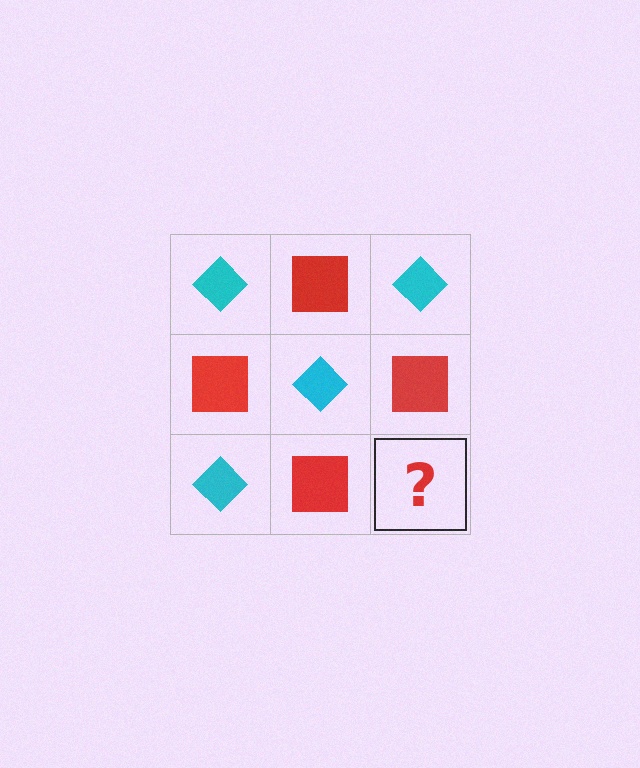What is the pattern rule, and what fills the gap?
The rule is that it alternates cyan diamond and red square in a checkerboard pattern. The gap should be filled with a cyan diamond.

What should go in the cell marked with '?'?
The missing cell should contain a cyan diamond.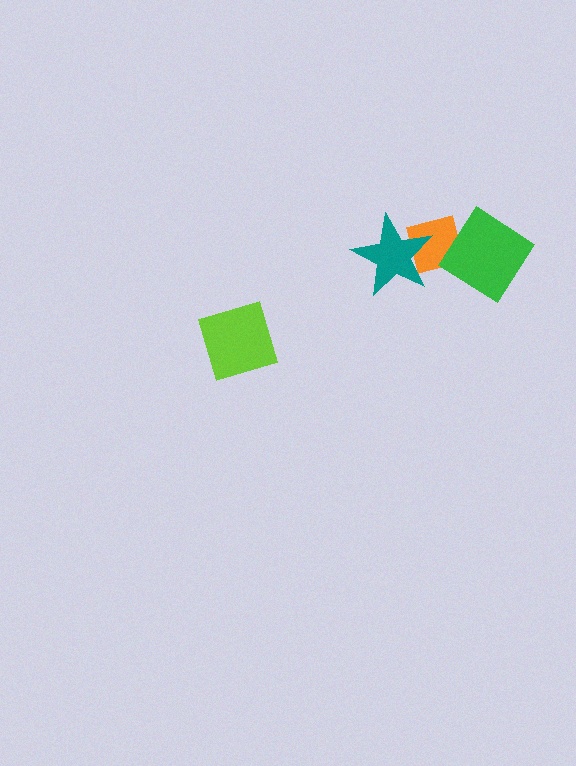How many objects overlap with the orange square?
2 objects overlap with the orange square.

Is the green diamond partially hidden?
No, no other shape covers it.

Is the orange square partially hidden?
Yes, it is partially covered by another shape.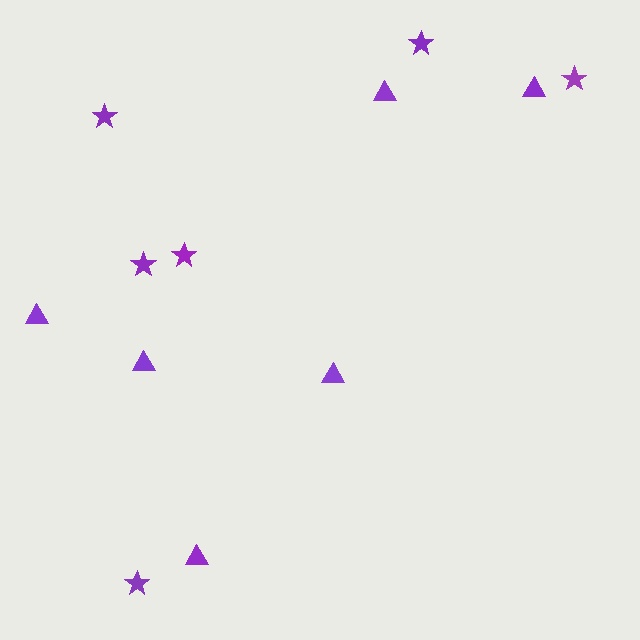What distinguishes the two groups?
There are 2 groups: one group of triangles (6) and one group of stars (6).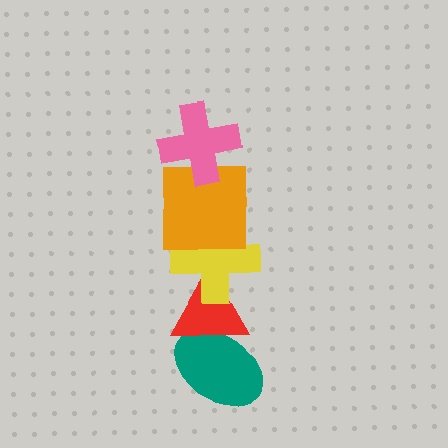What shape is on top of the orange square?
The pink cross is on top of the orange square.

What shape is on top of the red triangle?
The yellow cross is on top of the red triangle.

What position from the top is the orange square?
The orange square is 2nd from the top.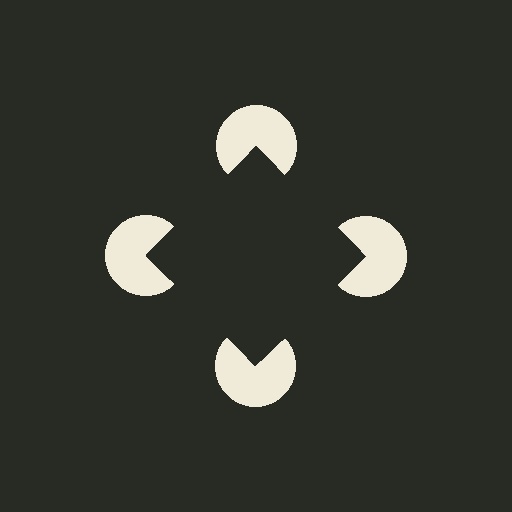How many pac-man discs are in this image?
There are 4 — one at each vertex of the illusory square.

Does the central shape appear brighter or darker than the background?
It typically appears slightly darker than the background, even though no actual brightness change is drawn.